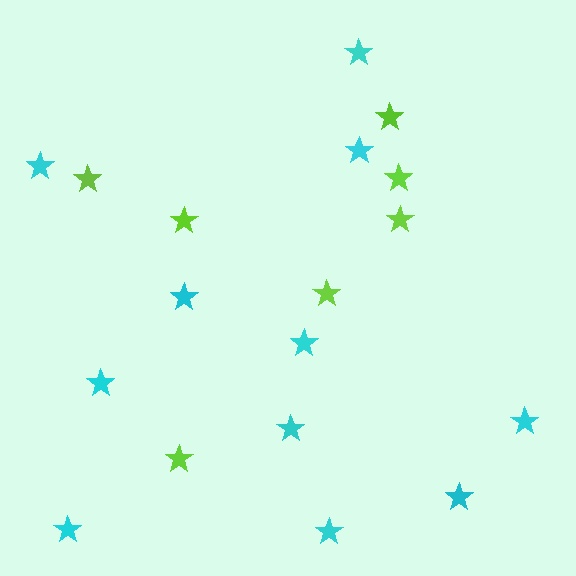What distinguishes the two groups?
There are 2 groups: one group of cyan stars (11) and one group of lime stars (7).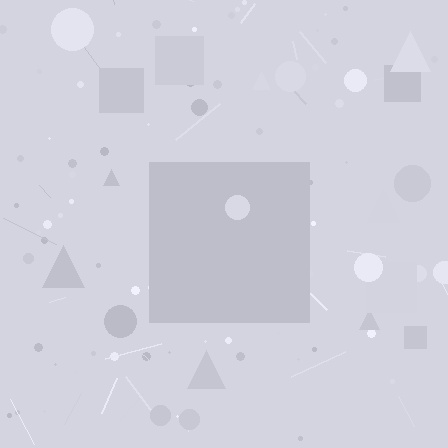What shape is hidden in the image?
A square is hidden in the image.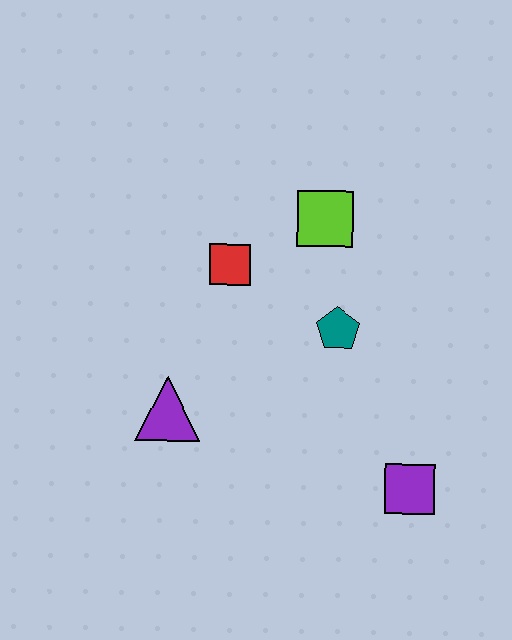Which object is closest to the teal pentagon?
The lime square is closest to the teal pentagon.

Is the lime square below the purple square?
No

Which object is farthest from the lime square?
The purple square is farthest from the lime square.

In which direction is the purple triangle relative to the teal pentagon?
The purple triangle is to the left of the teal pentagon.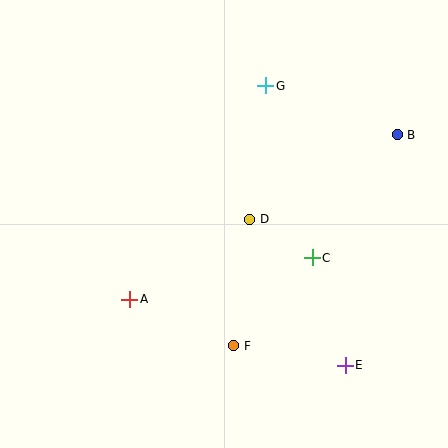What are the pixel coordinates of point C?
Point C is at (312, 258).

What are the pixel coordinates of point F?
Point F is at (234, 346).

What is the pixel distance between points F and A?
The distance between F and A is 114 pixels.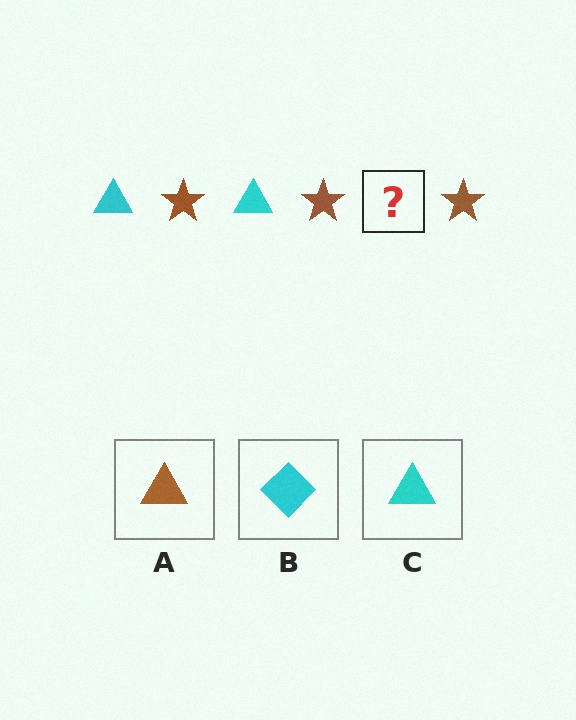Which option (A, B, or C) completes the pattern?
C.